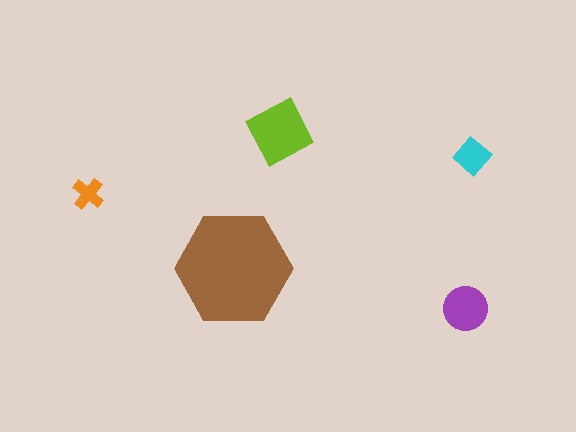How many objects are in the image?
There are 5 objects in the image.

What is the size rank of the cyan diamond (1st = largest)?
4th.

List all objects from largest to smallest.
The brown hexagon, the lime diamond, the purple circle, the cyan diamond, the orange cross.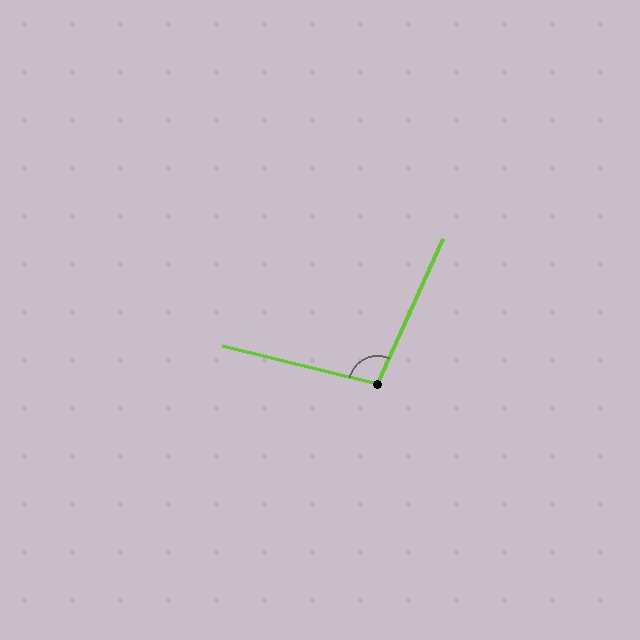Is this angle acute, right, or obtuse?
It is obtuse.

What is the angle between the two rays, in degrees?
Approximately 101 degrees.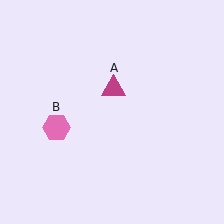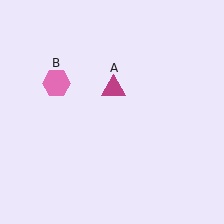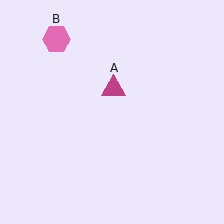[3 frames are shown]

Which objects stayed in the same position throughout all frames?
Magenta triangle (object A) remained stationary.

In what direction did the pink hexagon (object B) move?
The pink hexagon (object B) moved up.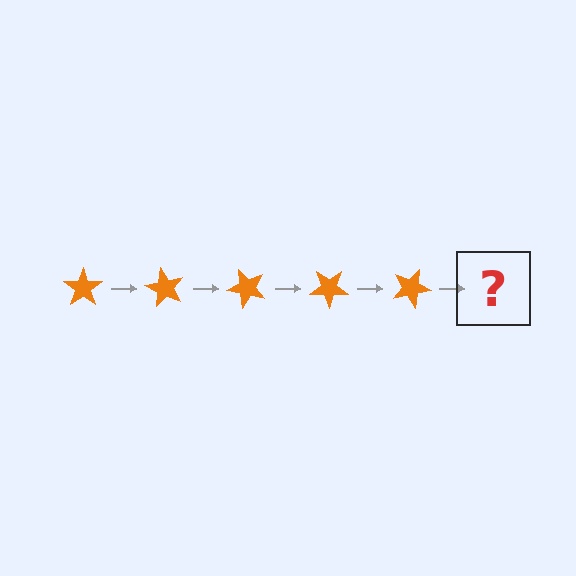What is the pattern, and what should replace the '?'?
The pattern is that the star rotates 60 degrees each step. The '?' should be an orange star rotated 300 degrees.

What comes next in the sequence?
The next element should be an orange star rotated 300 degrees.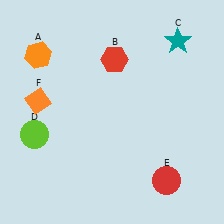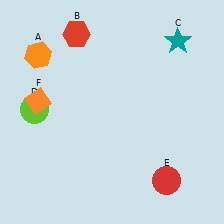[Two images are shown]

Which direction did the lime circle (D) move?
The lime circle (D) moved up.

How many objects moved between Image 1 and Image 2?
2 objects moved between the two images.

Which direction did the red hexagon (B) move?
The red hexagon (B) moved left.